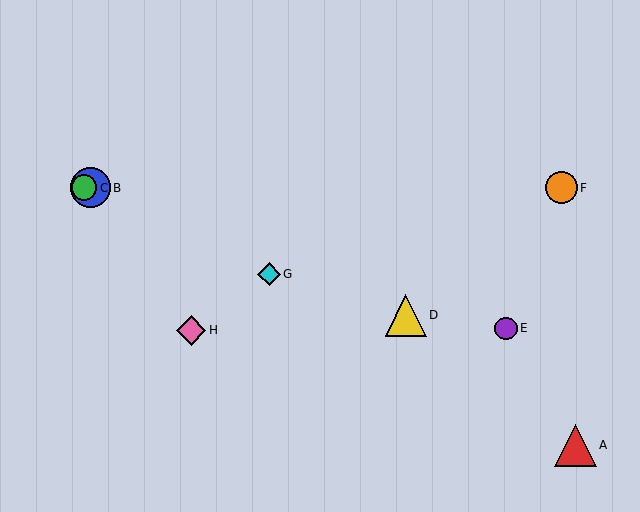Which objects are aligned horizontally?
Objects B, C, F are aligned horizontally.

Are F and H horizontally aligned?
No, F is at y≈188 and H is at y≈330.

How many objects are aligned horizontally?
3 objects (B, C, F) are aligned horizontally.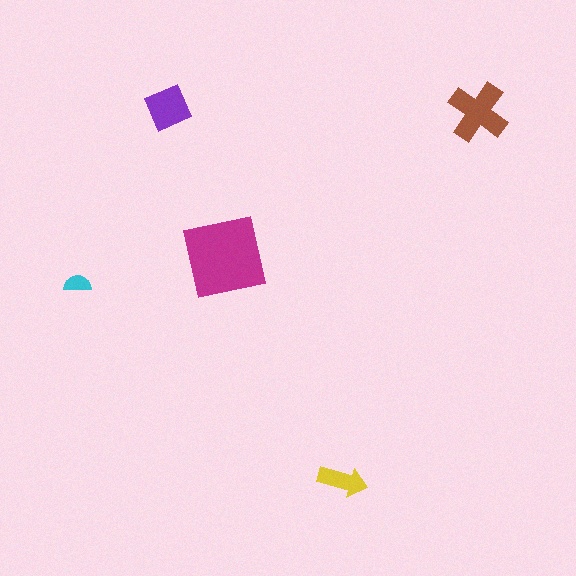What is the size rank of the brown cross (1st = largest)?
2nd.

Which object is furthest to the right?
The brown cross is rightmost.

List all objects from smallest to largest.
The cyan semicircle, the yellow arrow, the purple diamond, the brown cross, the magenta square.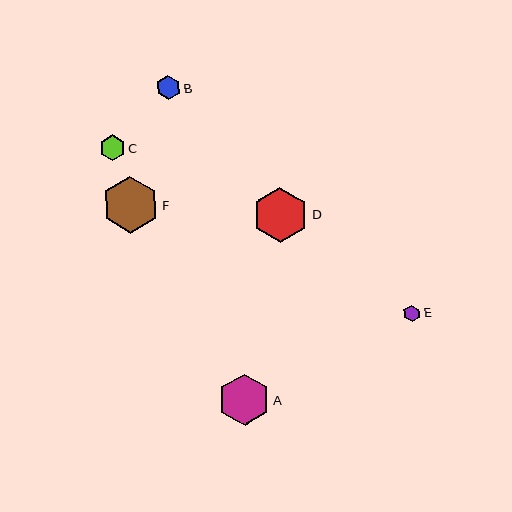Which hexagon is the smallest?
Hexagon E is the smallest with a size of approximately 17 pixels.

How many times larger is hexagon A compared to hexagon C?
Hexagon A is approximately 2.0 times the size of hexagon C.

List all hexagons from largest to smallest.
From largest to smallest: F, D, A, C, B, E.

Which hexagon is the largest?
Hexagon F is the largest with a size of approximately 56 pixels.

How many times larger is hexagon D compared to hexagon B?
Hexagon D is approximately 2.3 times the size of hexagon B.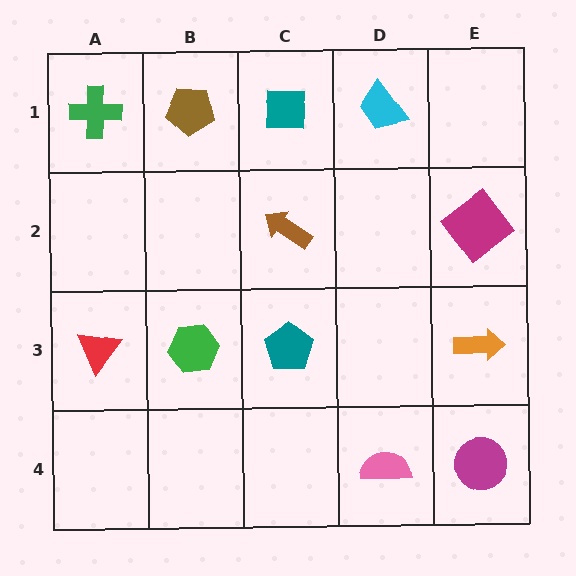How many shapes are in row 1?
4 shapes.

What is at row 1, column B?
A brown pentagon.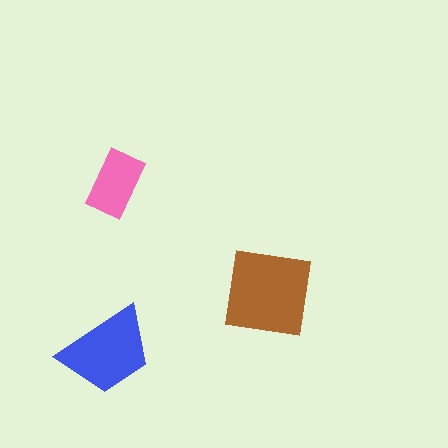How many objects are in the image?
There are 3 objects in the image.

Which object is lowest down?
The blue trapezoid is bottommost.